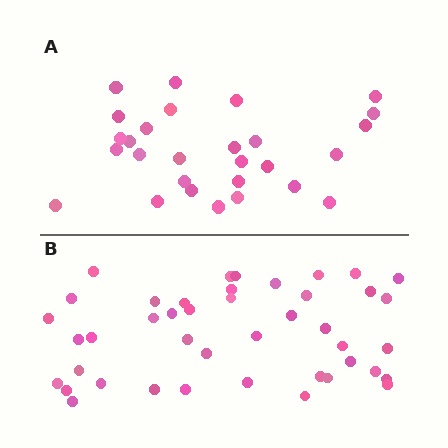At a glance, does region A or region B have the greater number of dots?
Region B (the bottom region) has more dots.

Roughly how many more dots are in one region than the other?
Region B has approximately 15 more dots than region A.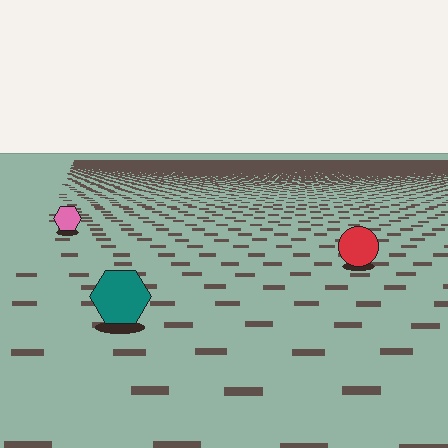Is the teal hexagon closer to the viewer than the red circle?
Yes. The teal hexagon is closer — you can tell from the texture gradient: the ground texture is coarser near it.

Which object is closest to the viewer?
The teal hexagon is closest. The texture marks near it are larger and more spread out.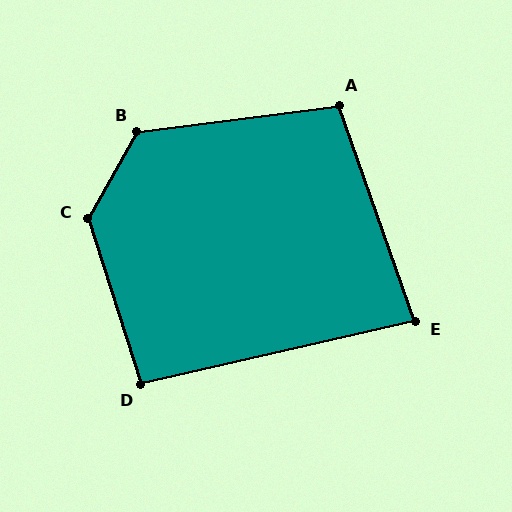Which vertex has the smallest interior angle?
E, at approximately 84 degrees.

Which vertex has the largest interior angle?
C, at approximately 133 degrees.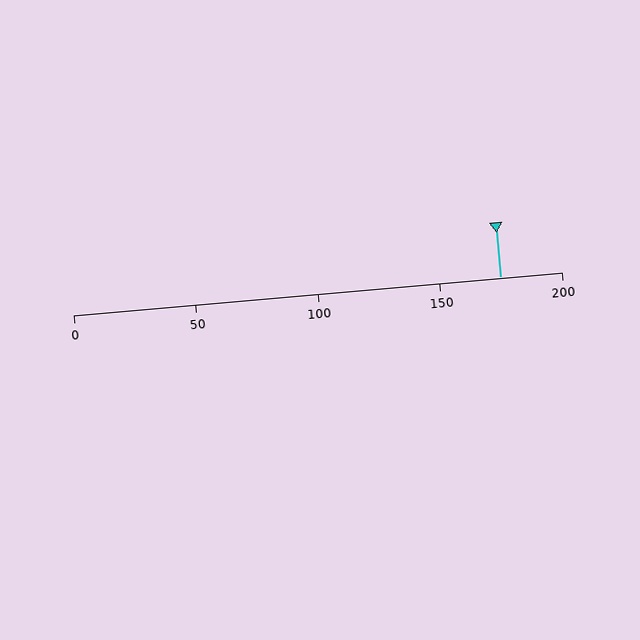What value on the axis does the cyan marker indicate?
The marker indicates approximately 175.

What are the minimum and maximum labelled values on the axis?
The axis runs from 0 to 200.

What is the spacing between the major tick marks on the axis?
The major ticks are spaced 50 apart.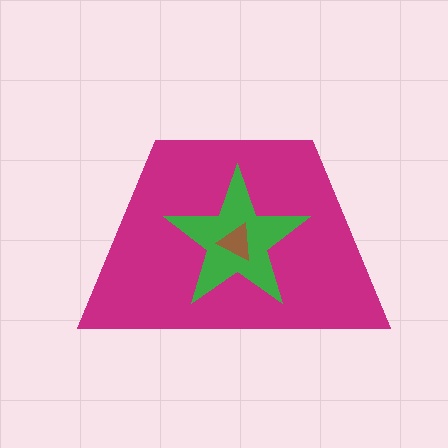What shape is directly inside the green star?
The brown triangle.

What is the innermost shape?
The brown triangle.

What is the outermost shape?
The magenta trapezoid.